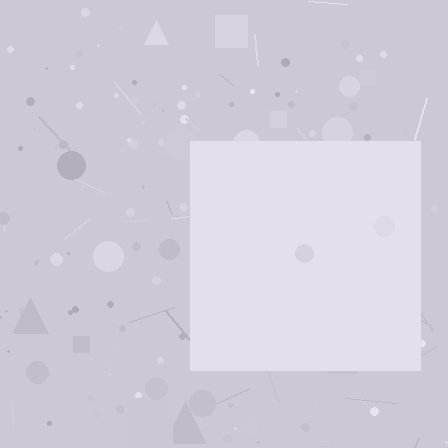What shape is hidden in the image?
A square is hidden in the image.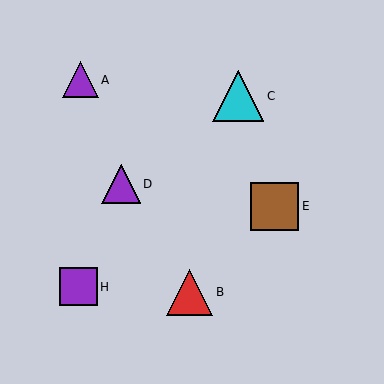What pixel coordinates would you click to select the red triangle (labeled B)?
Click at (190, 292) to select the red triangle B.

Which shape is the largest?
The cyan triangle (labeled C) is the largest.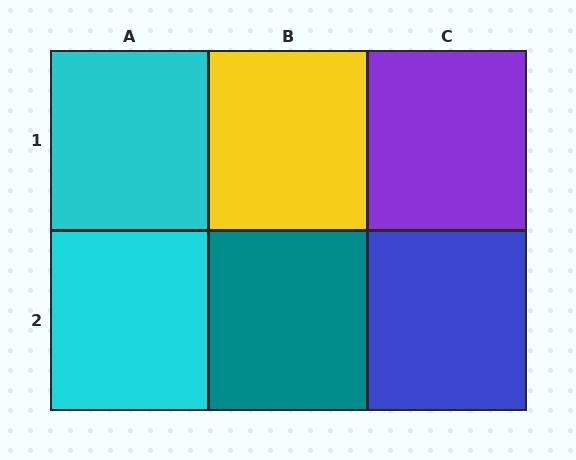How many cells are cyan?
2 cells are cyan.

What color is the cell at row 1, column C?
Purple.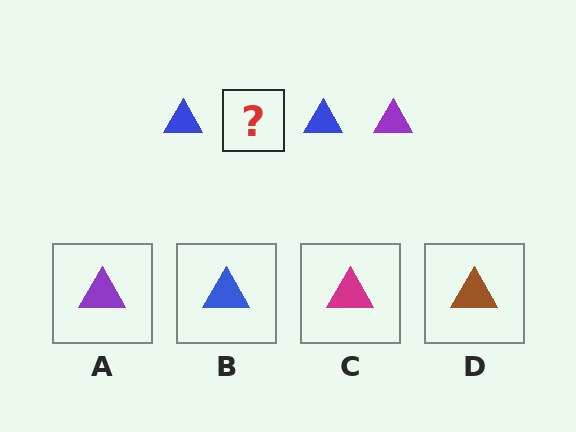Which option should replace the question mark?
Option A.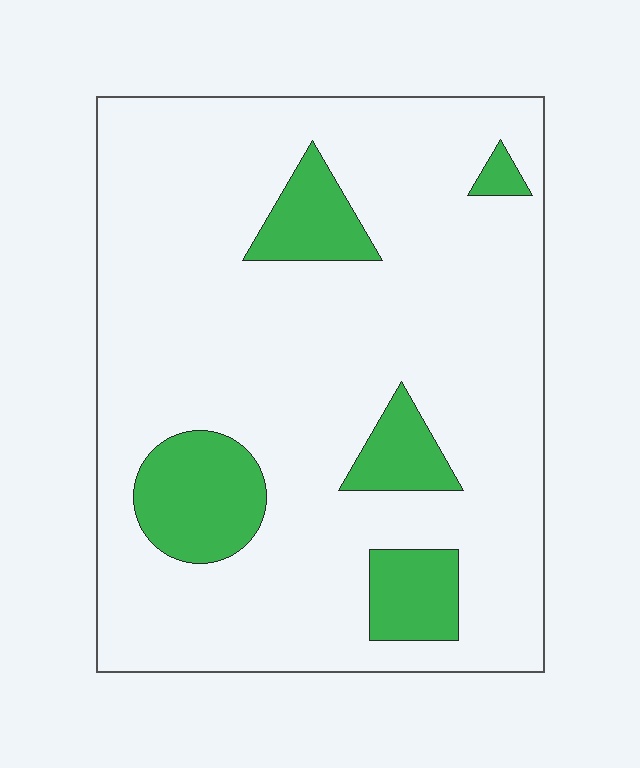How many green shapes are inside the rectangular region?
5.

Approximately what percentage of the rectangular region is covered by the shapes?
Approximately 15%.